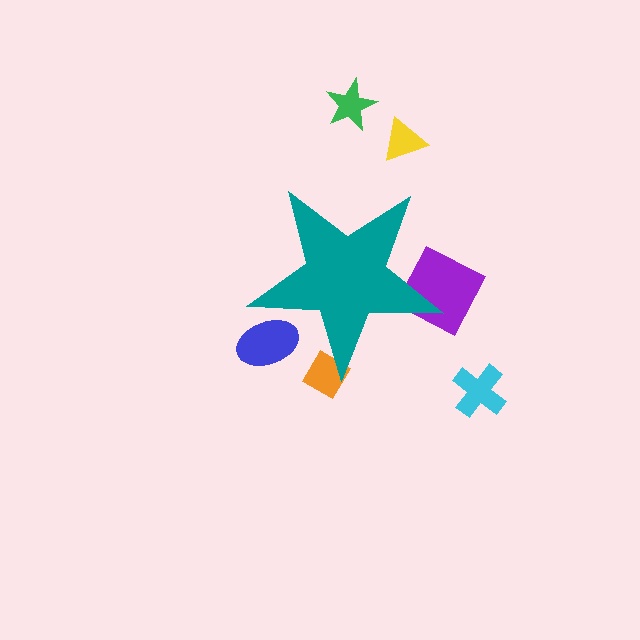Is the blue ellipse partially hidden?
Yes, the blue ellipse is partially hidden behind the teal star.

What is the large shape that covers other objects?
A teal star.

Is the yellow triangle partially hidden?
No, the yellow triangle is fully visible.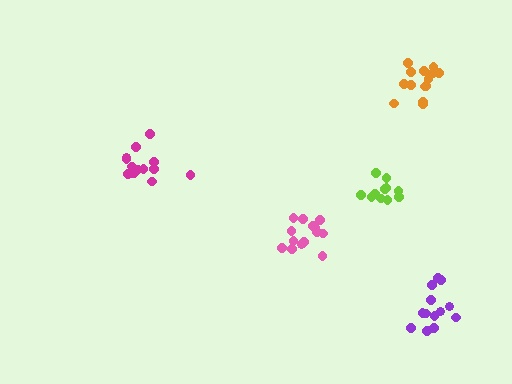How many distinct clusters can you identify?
There are 5 distinct clusters.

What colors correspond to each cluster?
The clusters are colored: magenta, lime, purple, orange, pink.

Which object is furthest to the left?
The magenta cluster is leftmost.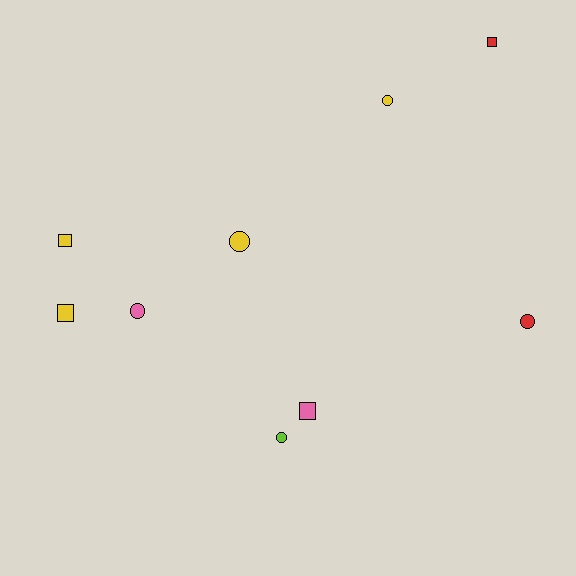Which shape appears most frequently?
Circle, with 5 objects.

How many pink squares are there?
There is 1 pink square.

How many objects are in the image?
There are 9 objects.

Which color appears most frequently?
Yellow, with 4 objects.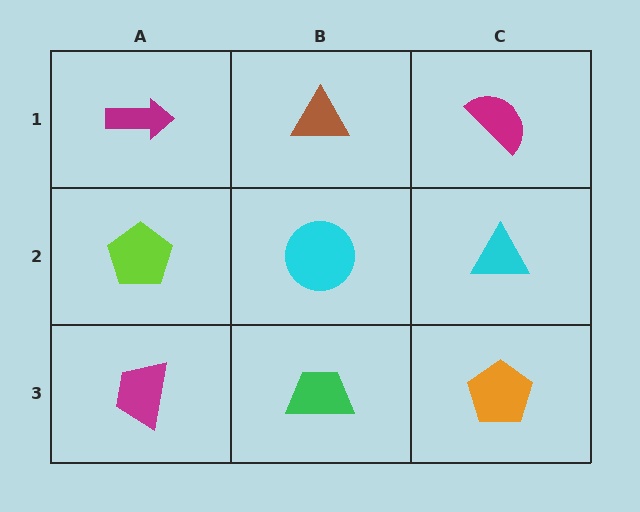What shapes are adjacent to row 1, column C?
A cyan triangle (row 2, column C), a brown triangle (row 1, column B).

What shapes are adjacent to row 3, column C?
A cyan triangle (row 2, column C), a green trapezoid (row 3, column B).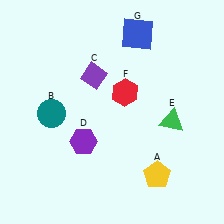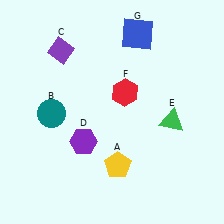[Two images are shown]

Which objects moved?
The objects that moved are: the yellow pentagon (A), the purple diamond (C).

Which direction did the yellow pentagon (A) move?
The yellow pentagon (A) moved left.